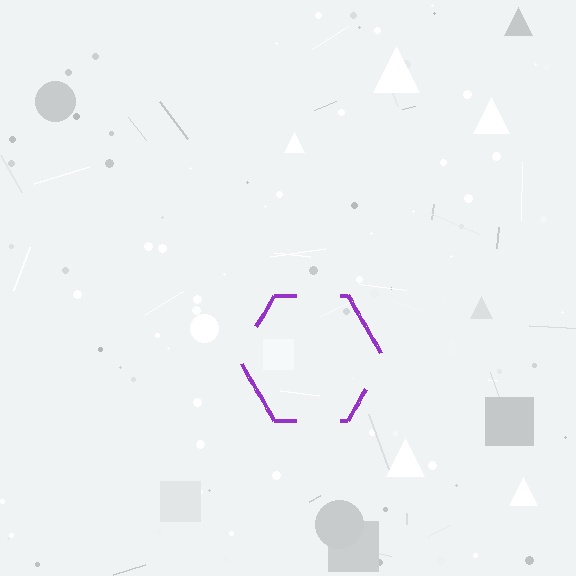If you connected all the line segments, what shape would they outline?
They would outline a hexagon.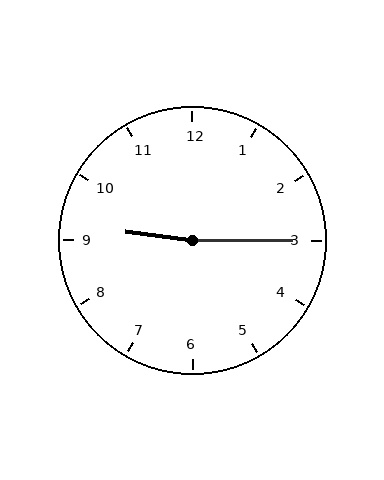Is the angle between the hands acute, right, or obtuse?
It is obtuse.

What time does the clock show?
9:15.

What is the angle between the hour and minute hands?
Approximately 172 degrees.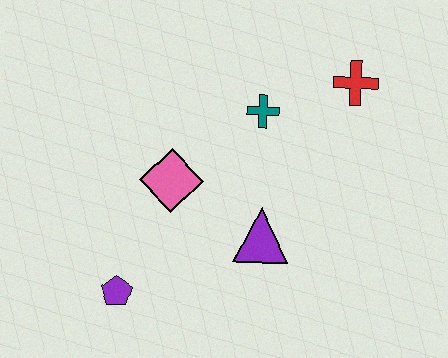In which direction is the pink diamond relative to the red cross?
The pink diamond is to the left of the red cross.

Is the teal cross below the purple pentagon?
No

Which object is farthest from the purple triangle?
The red cross is farthest from the purple triangle.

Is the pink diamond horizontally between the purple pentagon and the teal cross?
Yes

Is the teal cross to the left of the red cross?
Yes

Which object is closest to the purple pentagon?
The pink diamond is closest to the purple pentagon.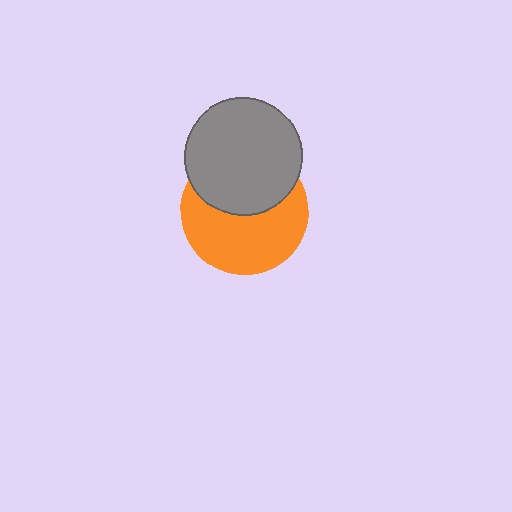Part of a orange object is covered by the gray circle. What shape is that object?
It is a circle.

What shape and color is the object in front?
The object in front is a gray circle.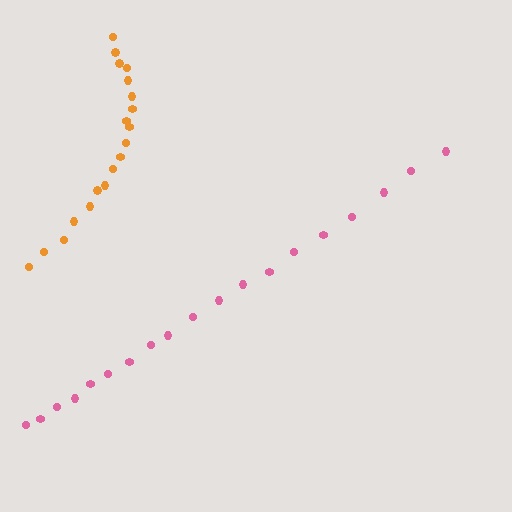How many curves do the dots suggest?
There are 2 distinct paths.